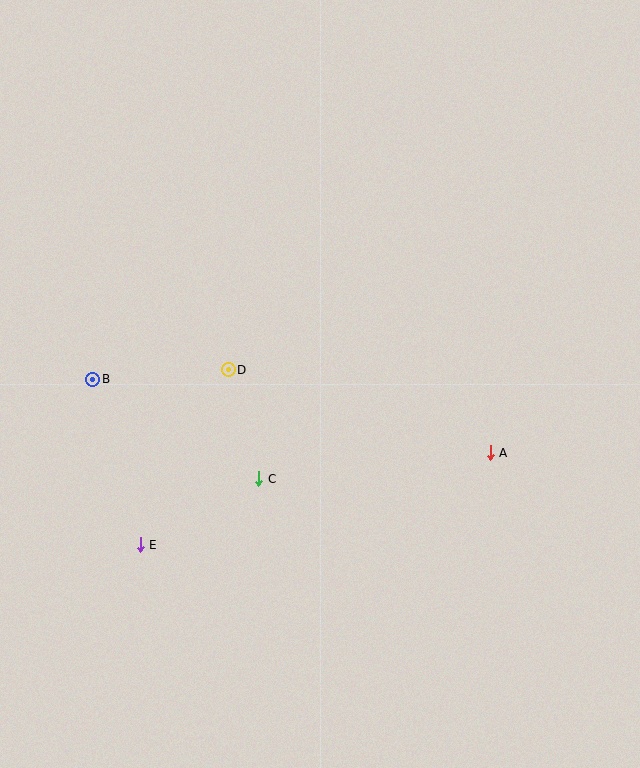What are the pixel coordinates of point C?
Point C is at (259, 479).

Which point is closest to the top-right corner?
Point A is closest to the top-right corner.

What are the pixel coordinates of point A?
Point A is at (490, 453).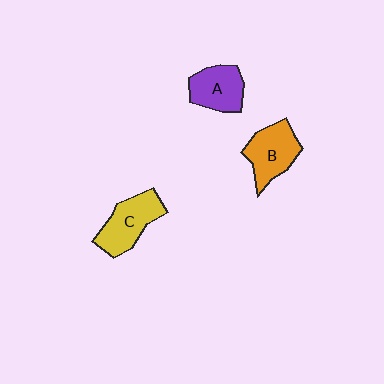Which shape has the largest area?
Shape C (yellow).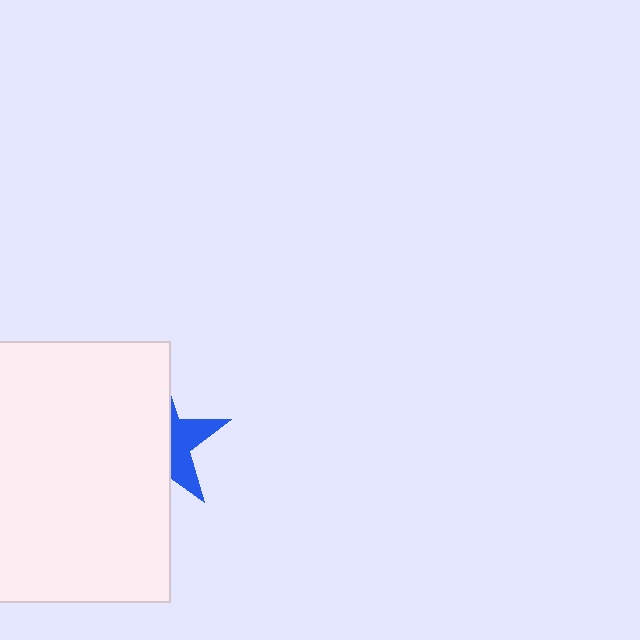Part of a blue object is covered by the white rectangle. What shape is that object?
It is a star.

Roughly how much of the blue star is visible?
A small part of it is visible (roughly 35%).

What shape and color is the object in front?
The object in front is a white rectangle.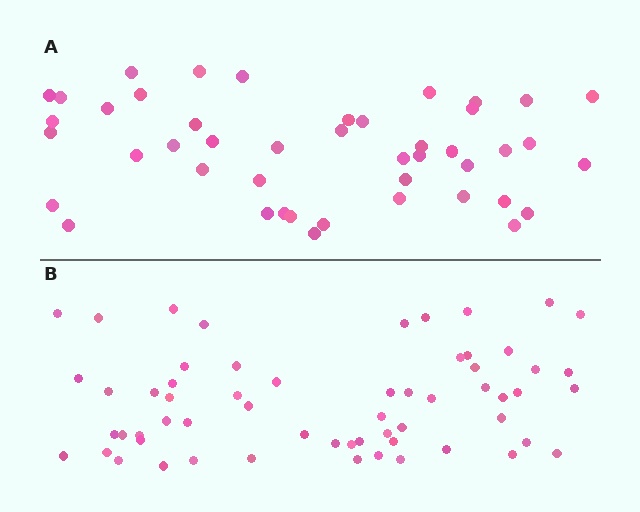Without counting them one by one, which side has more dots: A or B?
Region B (the bottom region) has more dots.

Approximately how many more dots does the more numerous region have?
Region B has approximately 15 more dots than region A.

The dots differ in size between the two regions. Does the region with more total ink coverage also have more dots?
No. Region A has more total ink coverage because its dots are larger, but region B actually contains more individual dots. Total area can be misleading — the number of items is what matters here.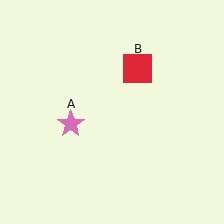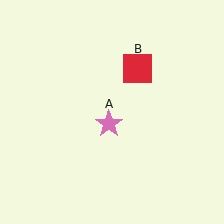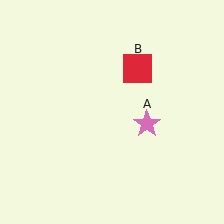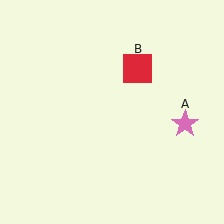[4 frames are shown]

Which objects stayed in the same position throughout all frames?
Red square (object B) remained stationary.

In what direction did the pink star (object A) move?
The pink star (object A) moved right.